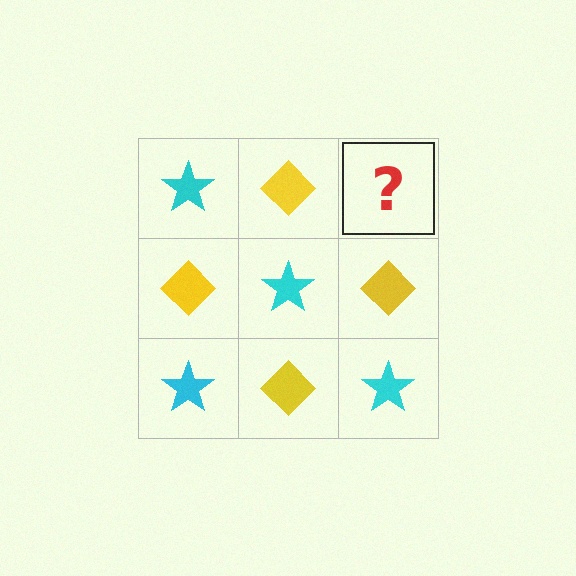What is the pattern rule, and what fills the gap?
The rule is that it alternates cyan star and yellow diamond in a checkerboard pattern. The gap should be filled with a cyan star.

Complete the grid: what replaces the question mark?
The question mark should be replaced with a cyan star.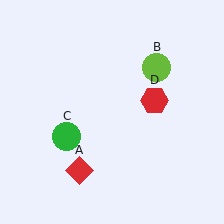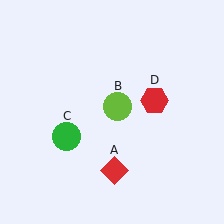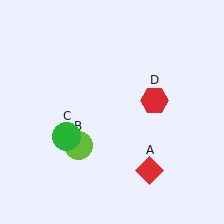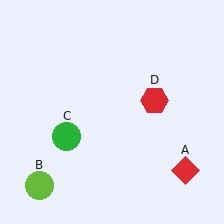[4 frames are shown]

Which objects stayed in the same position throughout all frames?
Green circle (object C) and red hexagon (object D) remained stationary.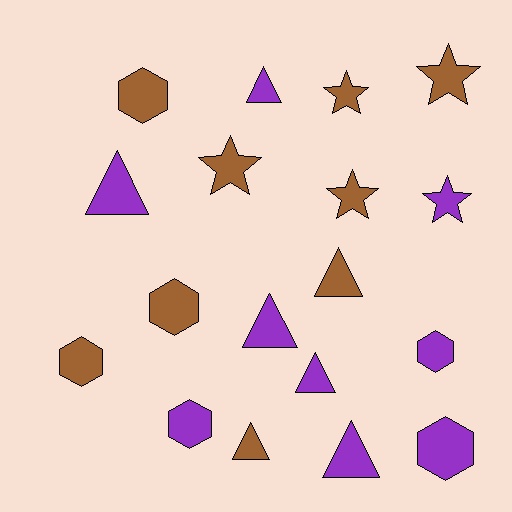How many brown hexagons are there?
There are 3 brown hexagons.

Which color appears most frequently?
Brown, with 9 objects.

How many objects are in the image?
There are 18 objects.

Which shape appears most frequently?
Triangle, with 7 objects.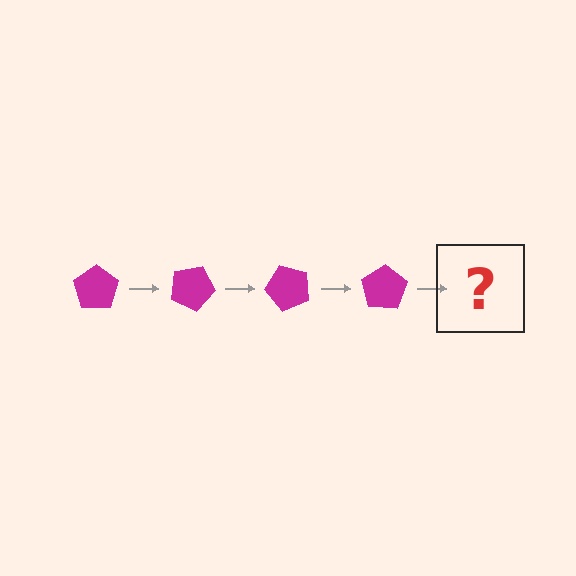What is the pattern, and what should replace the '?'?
The pattern is that the pentagon rotates 25 degrees each step. The '?' should be a magenta pentagon rotated 100 degrees.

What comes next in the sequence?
The next element should be a magenta pentagon rotated 100 degrees.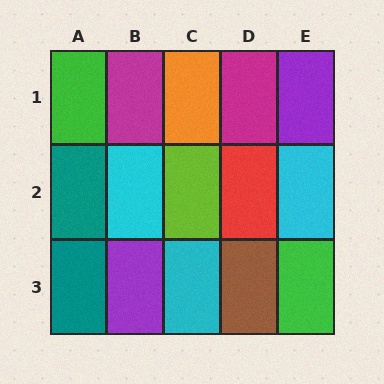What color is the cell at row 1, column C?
Orange.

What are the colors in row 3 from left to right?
Teal, purple, cyan, brown, green.